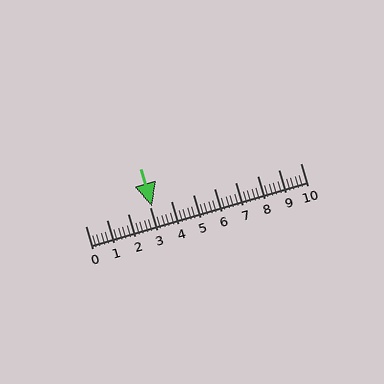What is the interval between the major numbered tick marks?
The major tick marks are spaced 1 units apart.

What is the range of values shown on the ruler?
The ruler shows values from 0 to 10.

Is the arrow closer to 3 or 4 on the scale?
The arrow is closer to 3.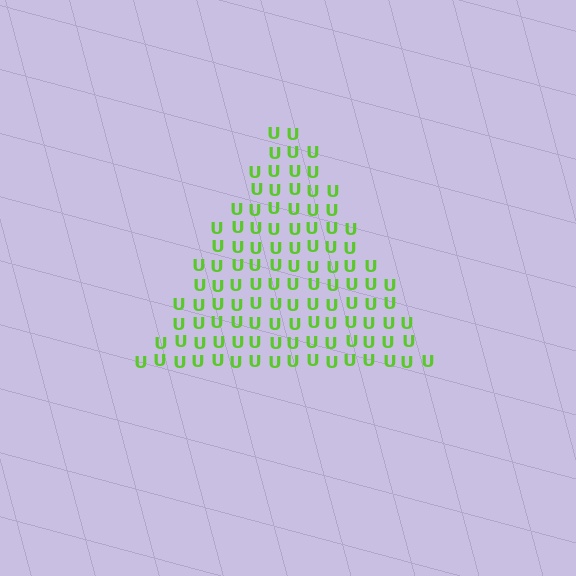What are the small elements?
The small elements are letter U's.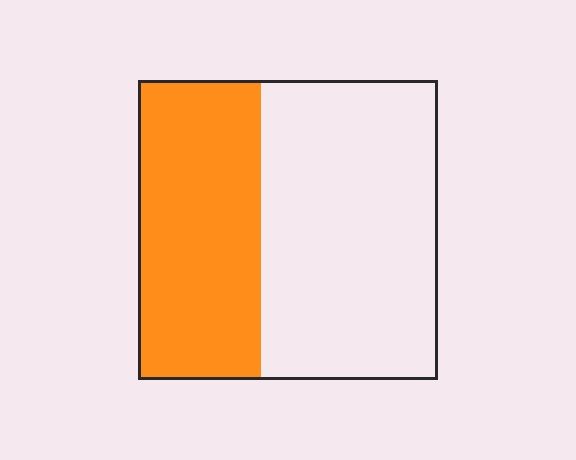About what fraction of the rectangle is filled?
About two fifths (2/5).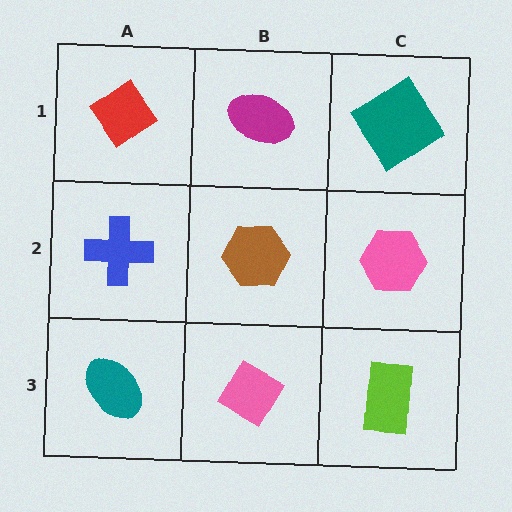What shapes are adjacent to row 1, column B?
A brown hexagon (row 2, column B), a red diamond (row 1, column A), a teal diamond (row 1, column C).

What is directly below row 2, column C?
A lime rectangle.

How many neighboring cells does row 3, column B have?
3.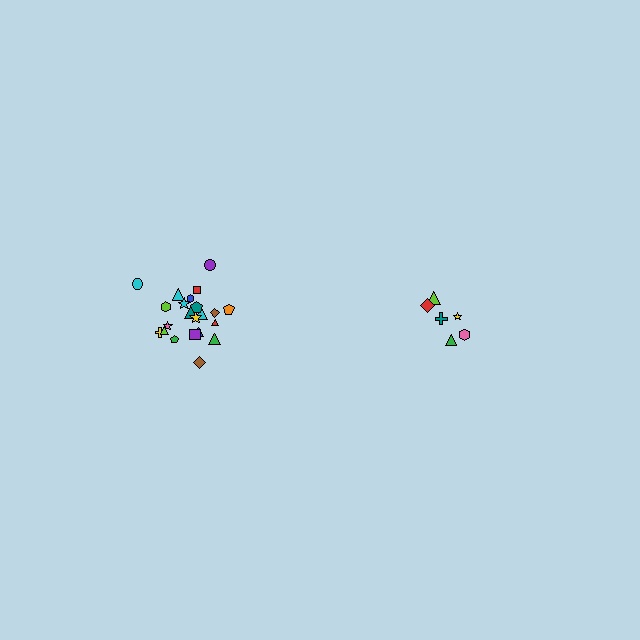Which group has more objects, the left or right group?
The left group.